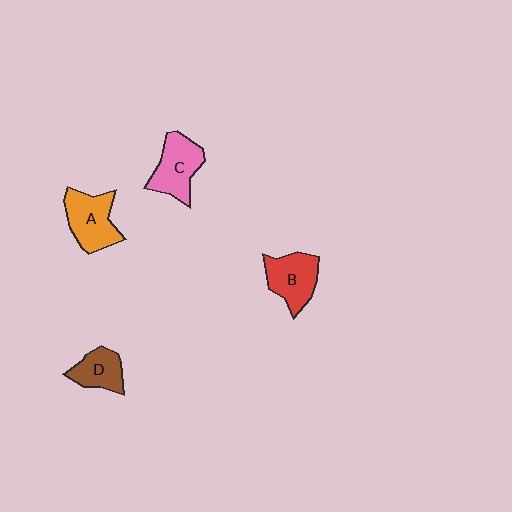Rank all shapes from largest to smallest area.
From largest to smallest: A (orange), C (pink), B (red), D (brown).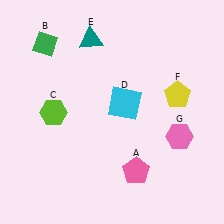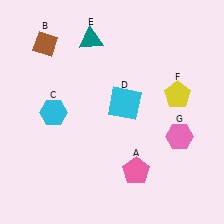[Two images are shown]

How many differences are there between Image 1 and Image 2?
There are 2 differences between the two images.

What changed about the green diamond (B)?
In Image 1, B is green. In Image 2, it changed to brown.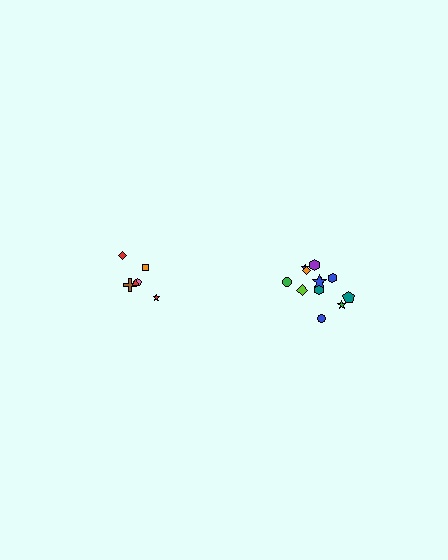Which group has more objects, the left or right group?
The right group.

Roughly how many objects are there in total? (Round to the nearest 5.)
Roughly 20 objects in total.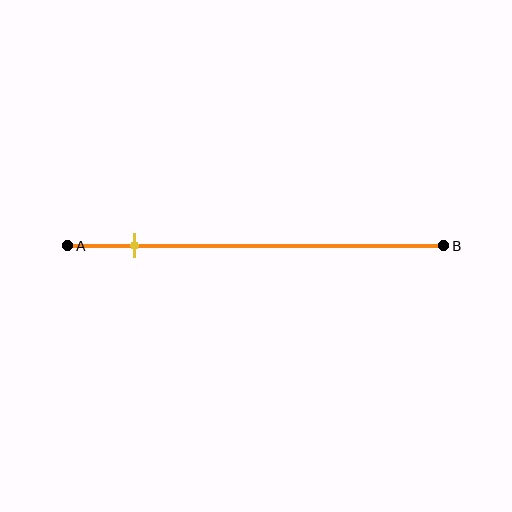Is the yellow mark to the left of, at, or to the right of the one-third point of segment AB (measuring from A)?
The yellow mark is to the left of the one-third point of segment AB.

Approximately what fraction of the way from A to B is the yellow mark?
The yellow mark is approximately 20% of the way from A to B.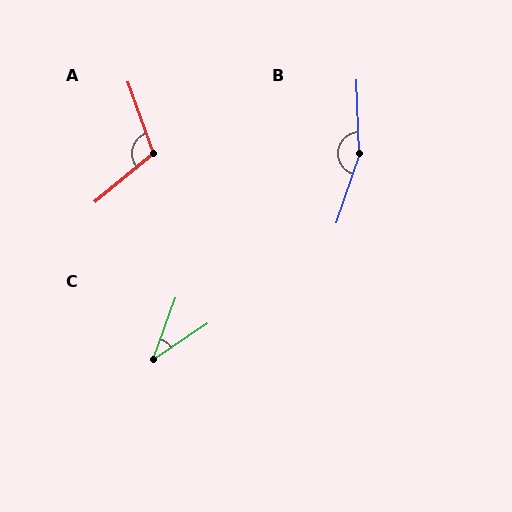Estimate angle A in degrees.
Approximately 110 degrees.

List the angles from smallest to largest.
C (36°), A (110°), B (160°).